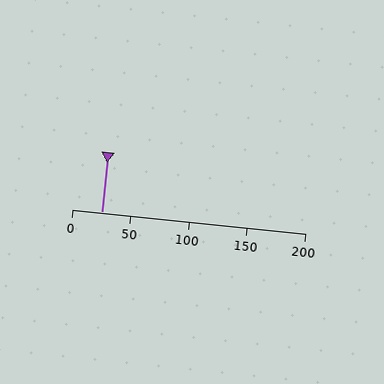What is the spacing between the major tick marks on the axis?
The major ticks are spaced 50 apart.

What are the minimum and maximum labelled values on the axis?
The axis runs from 0 to 200.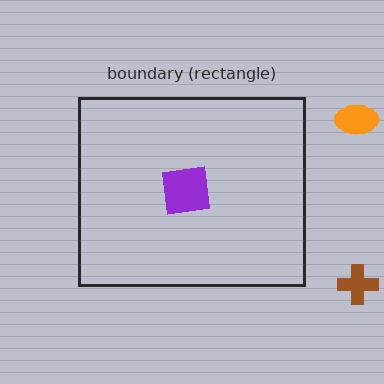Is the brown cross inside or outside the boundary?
Outside.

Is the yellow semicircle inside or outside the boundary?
Inside.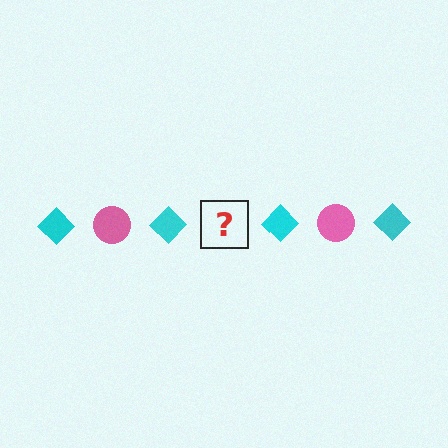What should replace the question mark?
The question mark should be replaced with a pink circle.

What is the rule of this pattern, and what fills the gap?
The rule is that the pattern alternates between cyan diamond and pink circle. The gap should be filled with a pink circle.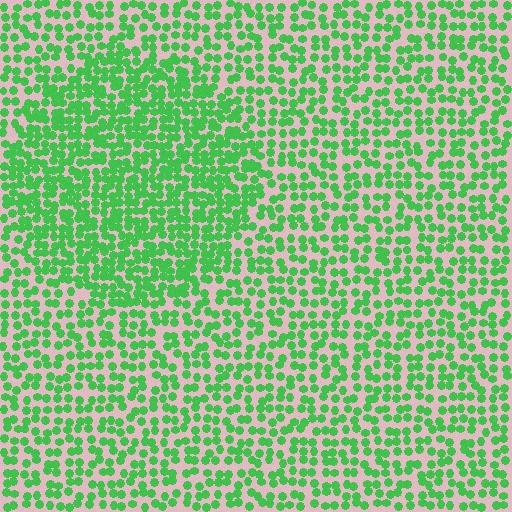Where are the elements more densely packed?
The elements are more densely packed inside the circle boundary.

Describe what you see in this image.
The image contains small green elements arranged at two different densities. A circle-shaped region is visible where the elements are more densely packed than the surrounding area.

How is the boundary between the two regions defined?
The boundary is defined by a change in element density (approximately 1.6x ratio). All elements are the same color, size, and shape.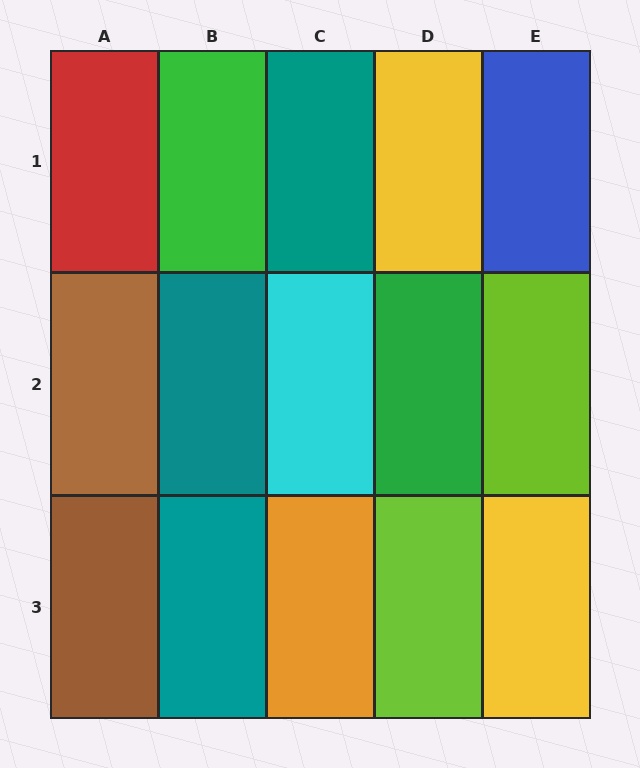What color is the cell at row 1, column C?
Teal.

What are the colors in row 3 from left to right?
Brown, teal, orange, lime, yellow.